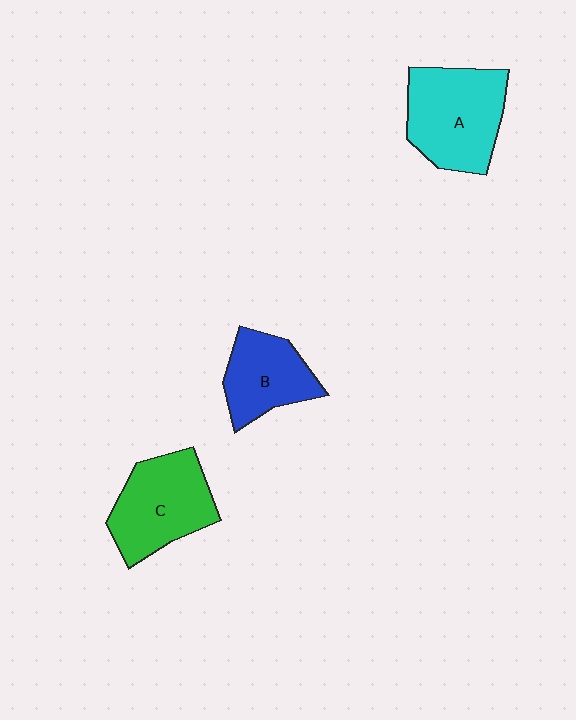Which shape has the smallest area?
Shape B (blue).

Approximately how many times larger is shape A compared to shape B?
Approximately 1.4 times.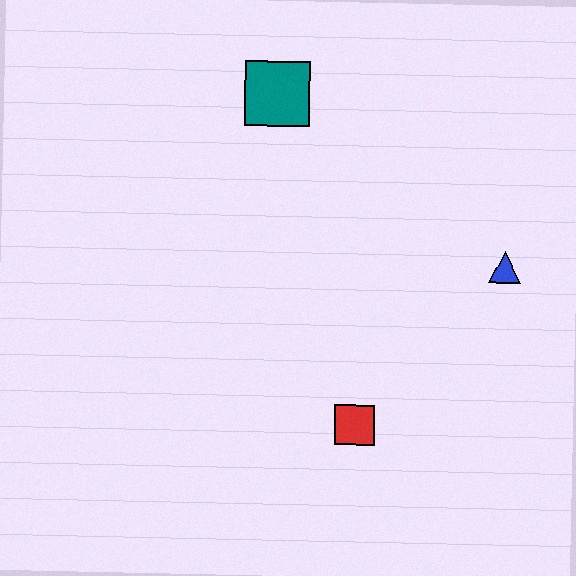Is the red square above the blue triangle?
No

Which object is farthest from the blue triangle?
The teal square is farthest from the blue triangle.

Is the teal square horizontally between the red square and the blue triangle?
No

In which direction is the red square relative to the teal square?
The red square is below the teal square.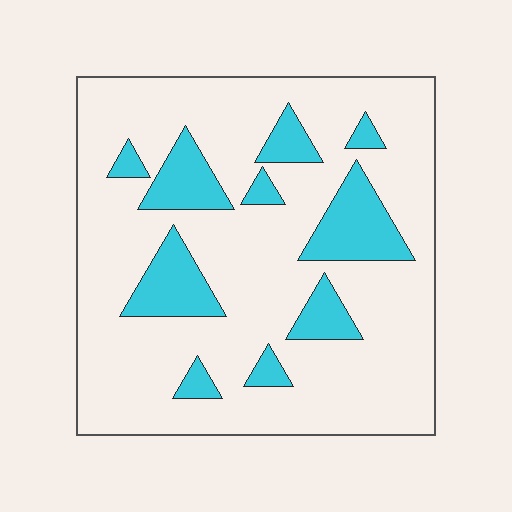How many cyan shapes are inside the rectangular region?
10.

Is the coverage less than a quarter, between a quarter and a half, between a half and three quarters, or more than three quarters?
Less than a quarter.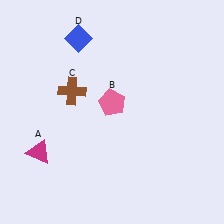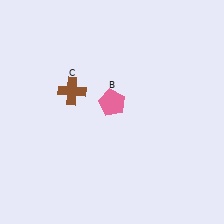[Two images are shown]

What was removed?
The blue diamond (D), the magenta triangle (A) were removed in Image 2.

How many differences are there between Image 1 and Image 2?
There are 2 differences between the two images.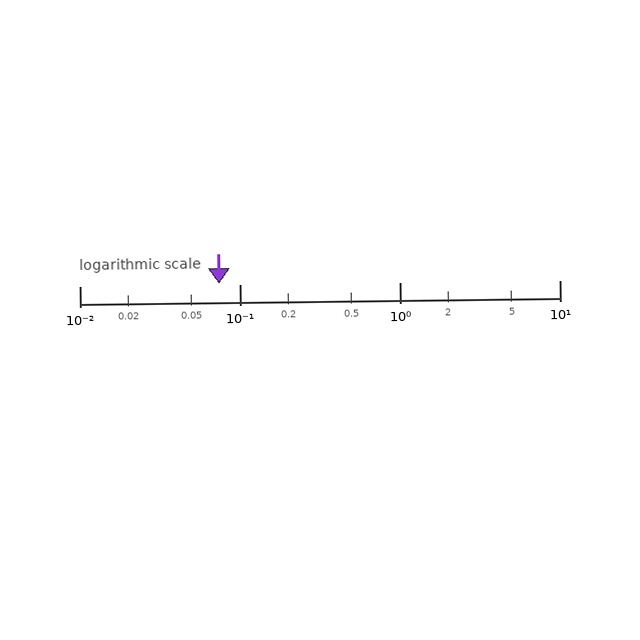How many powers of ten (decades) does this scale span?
The scale spans 3 decades, from 0.01 to 10.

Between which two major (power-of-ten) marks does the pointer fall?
The pointer is between 0.01 and 0.1.